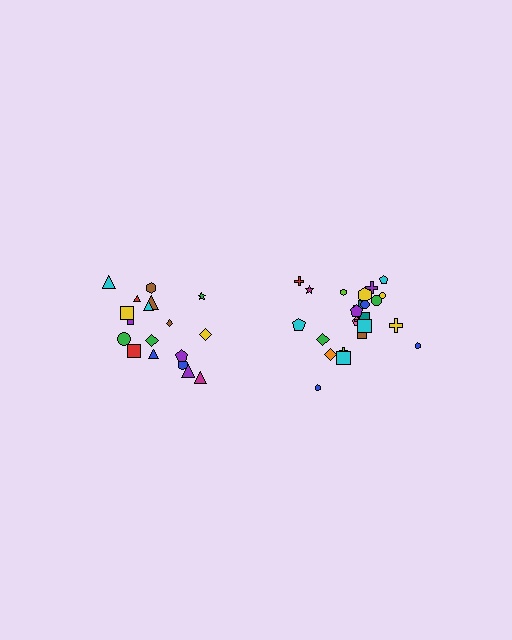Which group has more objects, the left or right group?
The right group.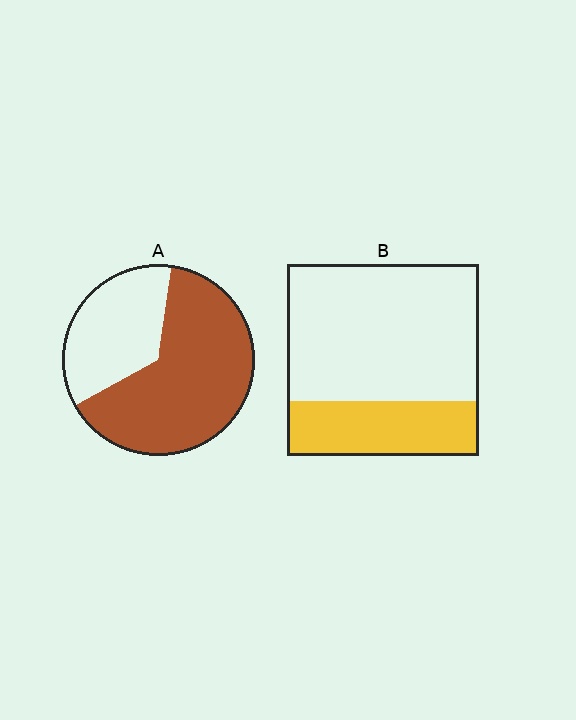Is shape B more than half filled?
No.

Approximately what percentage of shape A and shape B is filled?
A is approximately 65% and B is approximately 30%.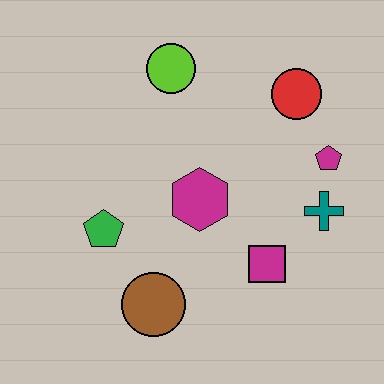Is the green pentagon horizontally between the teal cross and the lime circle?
No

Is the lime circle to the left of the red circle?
Yes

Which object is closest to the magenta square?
The teal cross is closest to the magenta square.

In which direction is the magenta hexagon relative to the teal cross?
The magenta hexagon is to the left of the teal cross.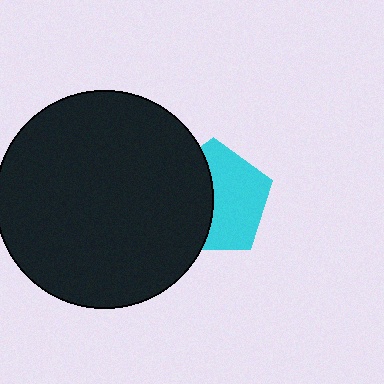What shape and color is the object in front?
The object in front is a black circle.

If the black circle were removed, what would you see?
You would see the complete cyan pentagon.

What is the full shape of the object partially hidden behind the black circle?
The partially hidden object is a cyan pentagon.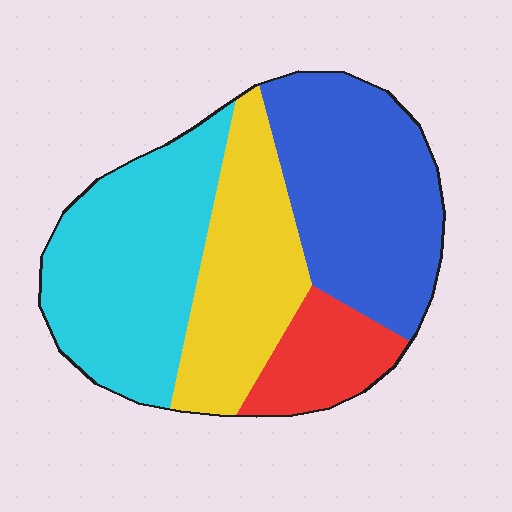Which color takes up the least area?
Red, at roughly 10%.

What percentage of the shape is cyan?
Cyan covers 33% of the shape.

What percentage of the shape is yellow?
Yellow covers around 25% of the shape.